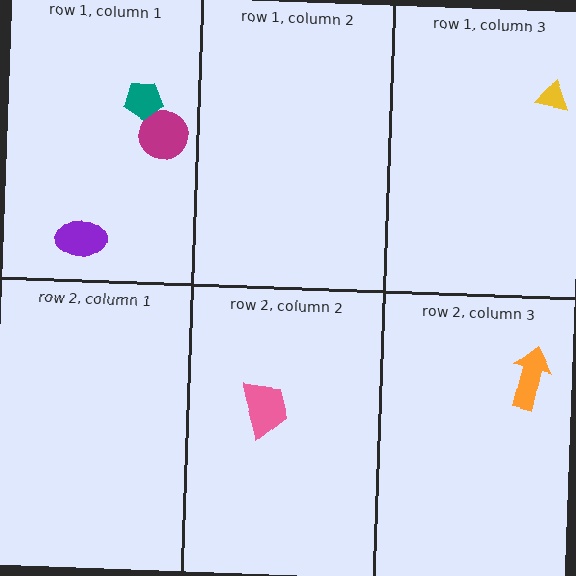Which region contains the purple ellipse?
The row 1, column 1 region.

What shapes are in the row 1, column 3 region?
The yellow triangle.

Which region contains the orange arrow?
The row 2, column 3 region.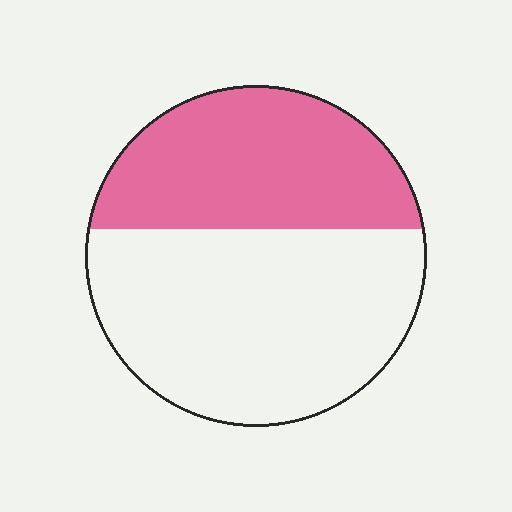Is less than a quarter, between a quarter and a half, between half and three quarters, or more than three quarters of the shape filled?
Between a quarter and a half.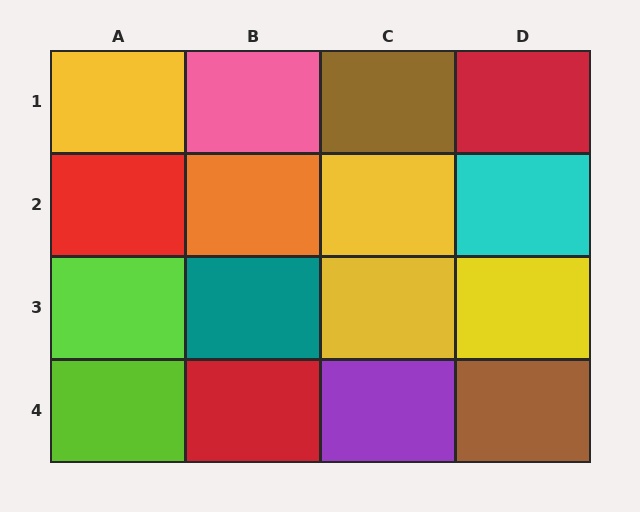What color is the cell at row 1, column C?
Brown.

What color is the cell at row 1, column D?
Red.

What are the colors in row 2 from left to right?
Red, orange, yellow, cyan.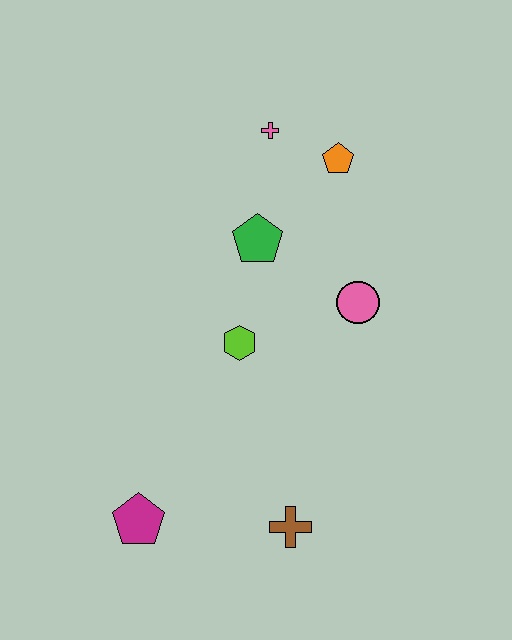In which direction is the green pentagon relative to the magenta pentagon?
The green pentagon is above the magenta pentagon.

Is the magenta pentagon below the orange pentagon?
Yes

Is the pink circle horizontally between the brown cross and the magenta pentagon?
No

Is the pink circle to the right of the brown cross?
Yes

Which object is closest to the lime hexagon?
The green pentagon is closest to the lime hexagon.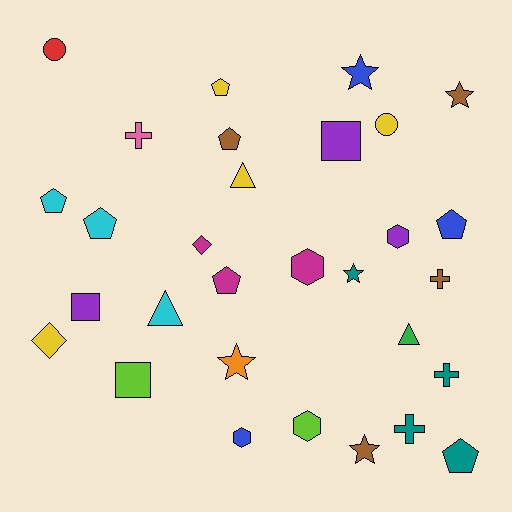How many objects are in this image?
There are 30 objects.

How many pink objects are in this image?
There is 1 pink object.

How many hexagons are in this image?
There are 4 hexagons.